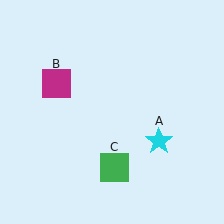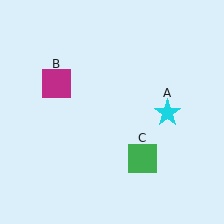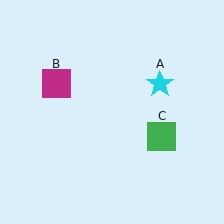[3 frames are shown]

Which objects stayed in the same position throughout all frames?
Magenta square (object B) remained stationary.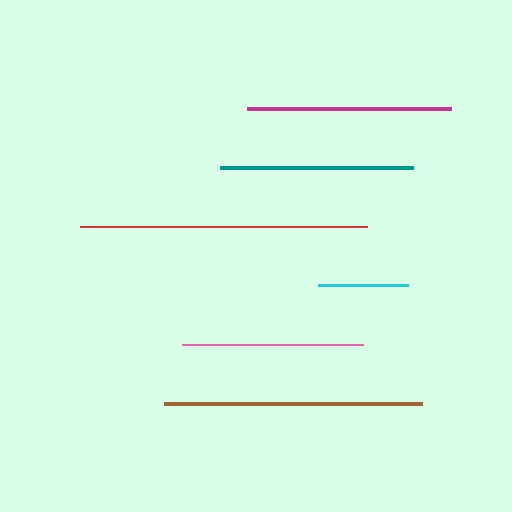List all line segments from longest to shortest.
From longest to shortest: red, brown, magenta, teal, pink, cyan.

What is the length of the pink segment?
The pink segment is approximately 181 pixels long.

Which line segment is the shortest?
The cyan line is the shortest at approximately 89 pixels.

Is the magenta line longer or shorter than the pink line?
The magenta line is longer than the pink line.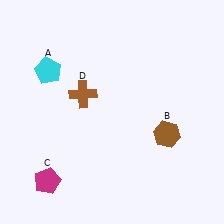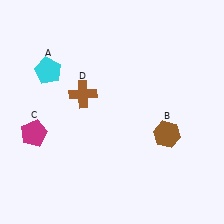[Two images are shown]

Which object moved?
The magenta pentagon (C) moved up.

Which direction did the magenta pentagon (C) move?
The magenta pentagon (C) moved up.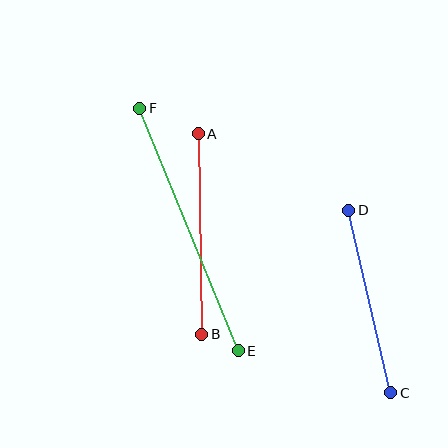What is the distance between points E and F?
The distance is approximately 262 pixels.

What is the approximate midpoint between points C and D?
The midpoint is at approximately (370, 301) pixels.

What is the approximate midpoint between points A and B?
The midpoint is at approximately (200, 234) pixels.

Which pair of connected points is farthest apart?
Points E and F are farthest apart.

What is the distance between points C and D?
The distance is approximately 187 pixels.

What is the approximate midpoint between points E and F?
The midpoint is at approximately (189, 229) pixels.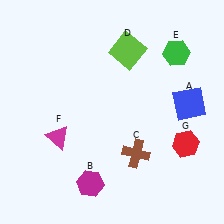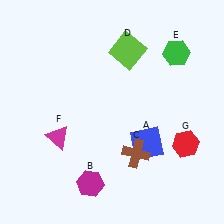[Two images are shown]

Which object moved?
The blue square (A) moved left.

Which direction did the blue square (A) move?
The blue square (A) moved left.